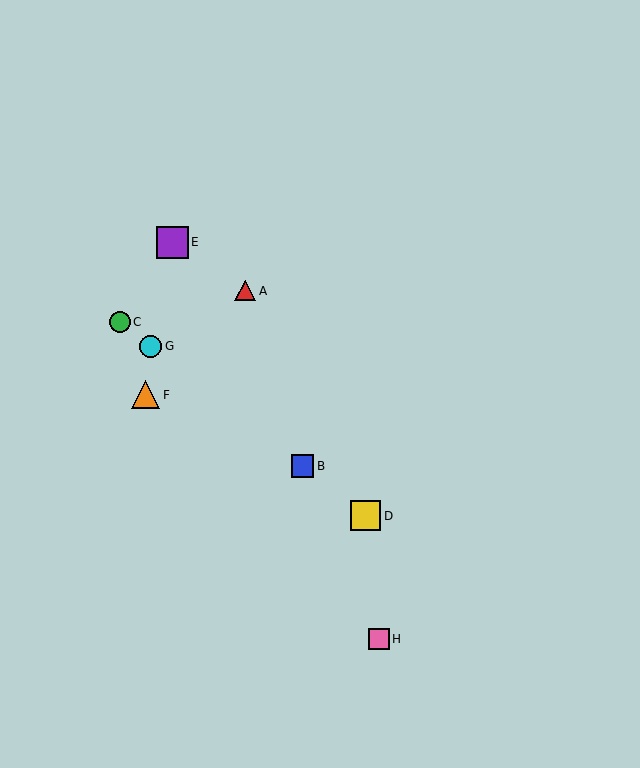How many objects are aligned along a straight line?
4 objects (B, C, D, G) are aligned along a straight line.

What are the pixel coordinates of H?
Object H is at (379, 639).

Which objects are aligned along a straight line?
Objects B, C, D, G are aligned along a straight line.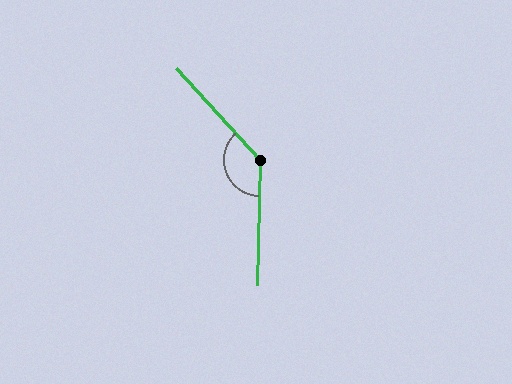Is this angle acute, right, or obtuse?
It is obtuse.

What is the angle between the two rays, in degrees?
Approximately 136 degrees.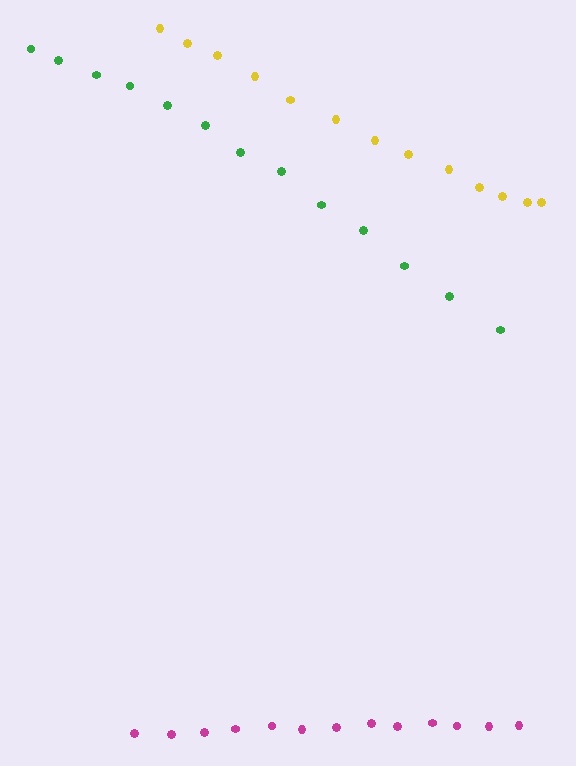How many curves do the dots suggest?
There are 3 distinct paths.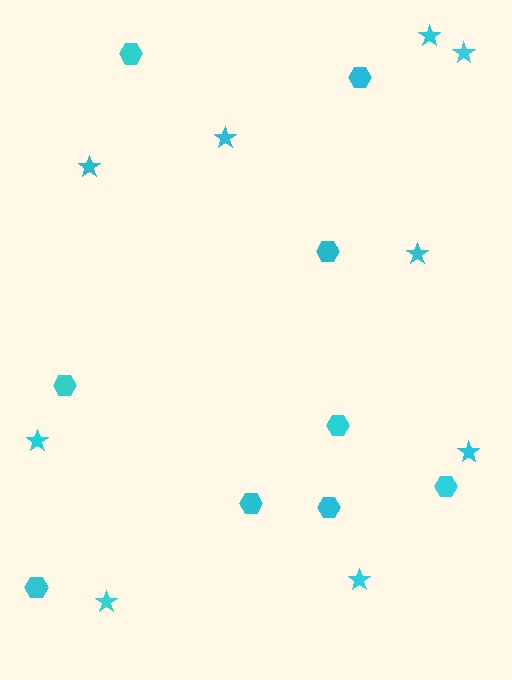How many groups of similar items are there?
There are 2 groups: one group of stars (9) and one group of hexagons (9).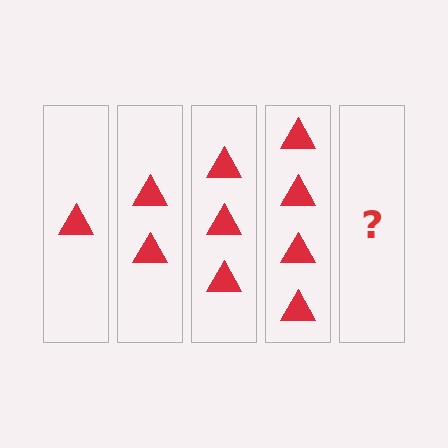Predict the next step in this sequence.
The next step is 5 triangles.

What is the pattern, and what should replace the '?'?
The pattern is that each step adds one more triangle. The '?' should be 5 triangles.